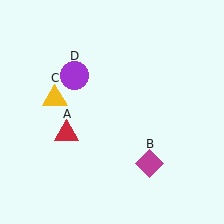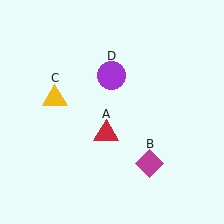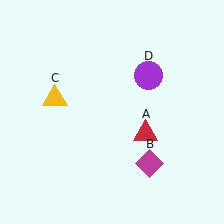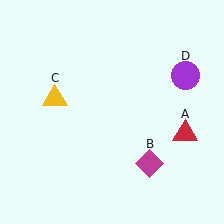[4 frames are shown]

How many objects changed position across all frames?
2 objects changed position: red triangle (object A), purple circle (object D).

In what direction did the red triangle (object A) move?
The red triangle (object A) moved right.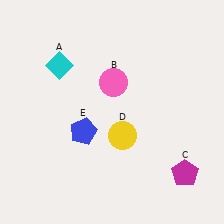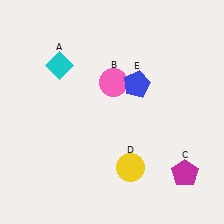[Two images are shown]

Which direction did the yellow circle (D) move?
The yellow circle (D) moved down.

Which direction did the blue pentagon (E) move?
The blue pentagon (E) moved right.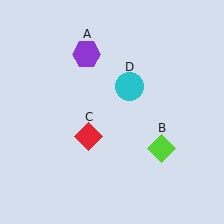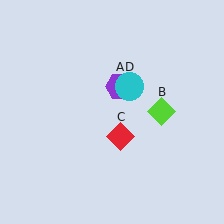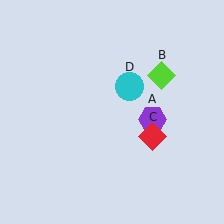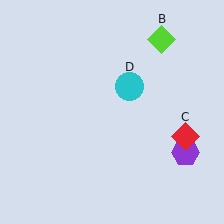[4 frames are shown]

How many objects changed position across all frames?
3 objects changed position: purple hexagon (object A), lime diamond (object B), red diamond (object C).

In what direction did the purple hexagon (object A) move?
The purple hexagon (object A) moved down and to the right.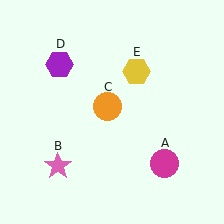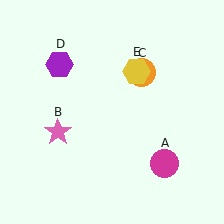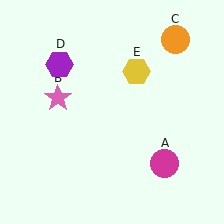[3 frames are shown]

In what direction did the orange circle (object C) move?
The orange circle (object C) moved up and to the right.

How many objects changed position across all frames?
2 objects changed position: pink star (object B), orange circle (object C).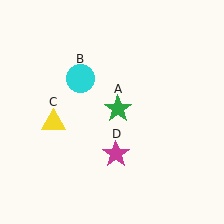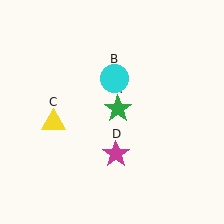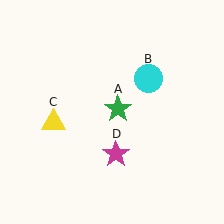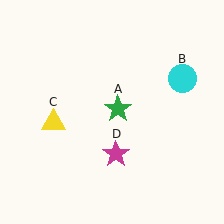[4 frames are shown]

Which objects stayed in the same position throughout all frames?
Green star (object A) and yellow triangle (object C) and magenta star (object D) remained stationary.